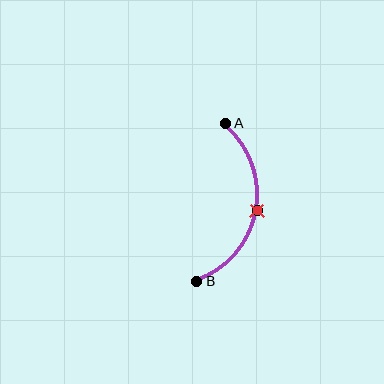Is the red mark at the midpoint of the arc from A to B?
Yes. The red mark lies on the arc at equal arc-length from both A and B — it is the arc midpoint.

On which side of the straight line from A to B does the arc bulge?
The arc bulges to the right of the straight line connecting A and B.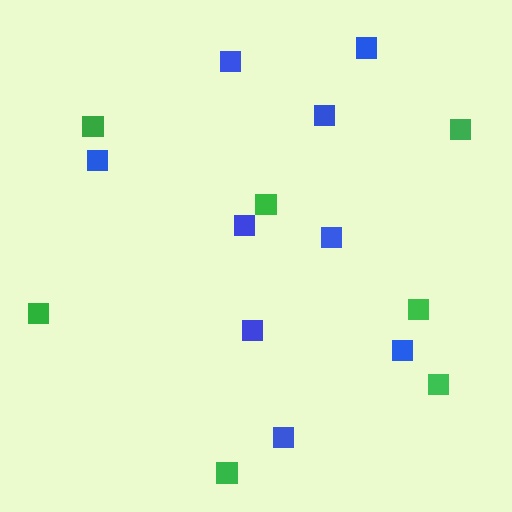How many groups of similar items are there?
There are 2 groups: one group of green squares (7) and one group of blue squares (9).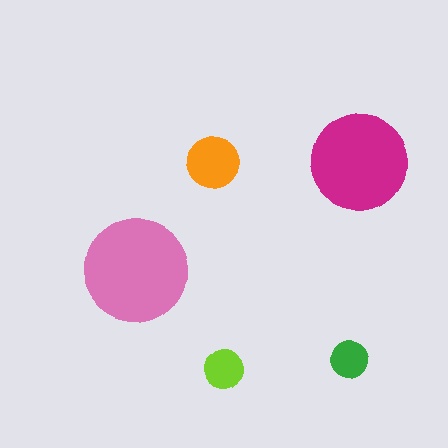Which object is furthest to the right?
The magenta circle is rightmost.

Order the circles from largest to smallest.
the pink one, the magenta one, the orange one, the lime one, the green one.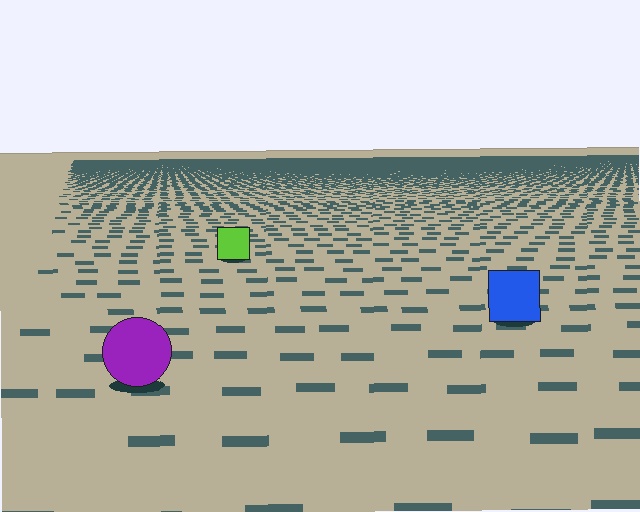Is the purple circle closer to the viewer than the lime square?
Yes. The purple circle is closer — you can tell from the texture gradient: the ground texture is coarser near it.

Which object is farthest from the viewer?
The lime square is farthest from the viewer. It appears smaller and the ground texture around it is denser.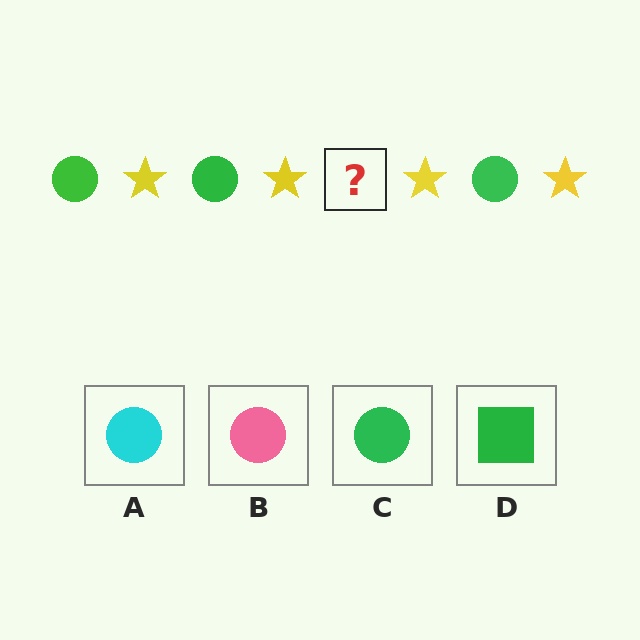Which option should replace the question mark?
Option C.